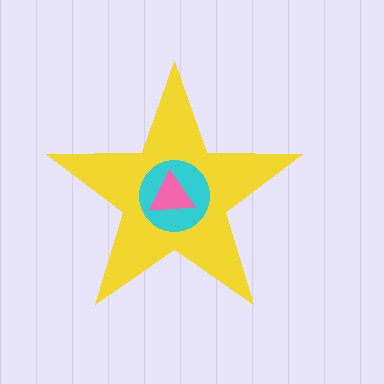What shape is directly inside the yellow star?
The cyan circle.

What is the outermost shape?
The yellow star.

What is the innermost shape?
The pink triangle.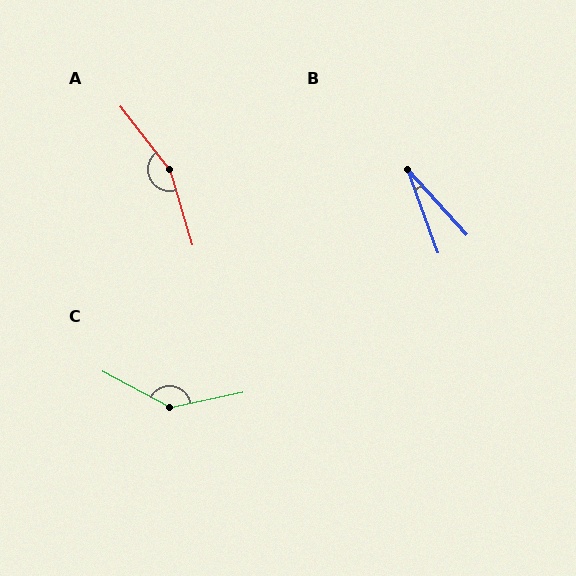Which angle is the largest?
A, at approximately 159 degrees.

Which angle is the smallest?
B, at approximately 22 degrees.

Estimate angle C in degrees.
Approximately 139 degrees.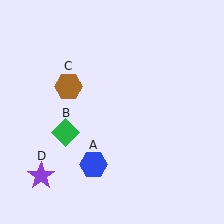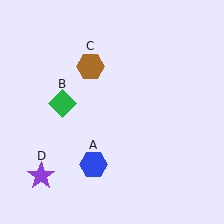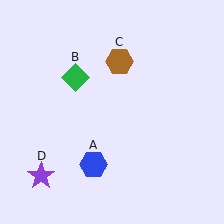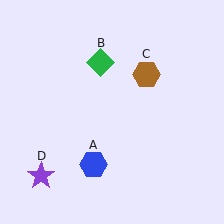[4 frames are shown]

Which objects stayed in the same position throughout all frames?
Blue hexagon (object A) and purple star (object D) remained stationary.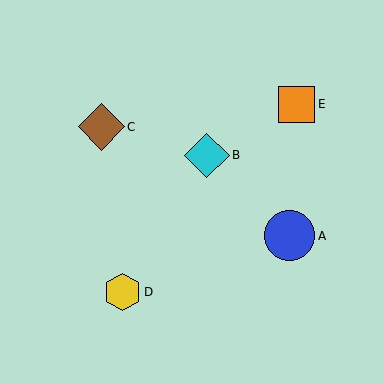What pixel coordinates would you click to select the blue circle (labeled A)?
Click at (290, 236) to select the blue circle A.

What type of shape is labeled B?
Shape B is a cyan diamond.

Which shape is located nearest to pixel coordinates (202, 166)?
The cyan diamond (labeled B) at (207, 155) is nearest to that location.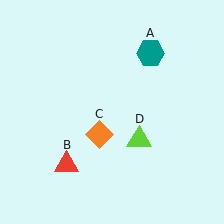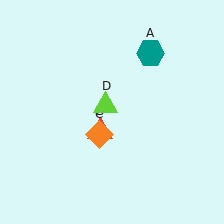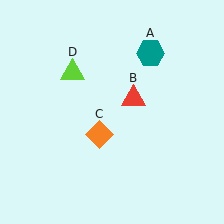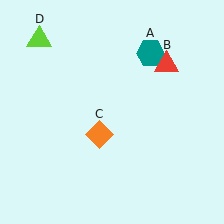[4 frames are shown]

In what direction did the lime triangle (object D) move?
The lime triangle (object D) moved up and to the left.